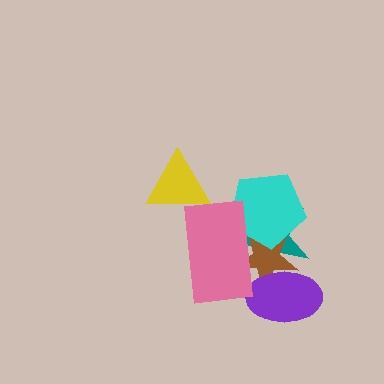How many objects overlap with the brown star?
4 objects overlap with the brown star.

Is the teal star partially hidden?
Yes, it is partially covered by another shape.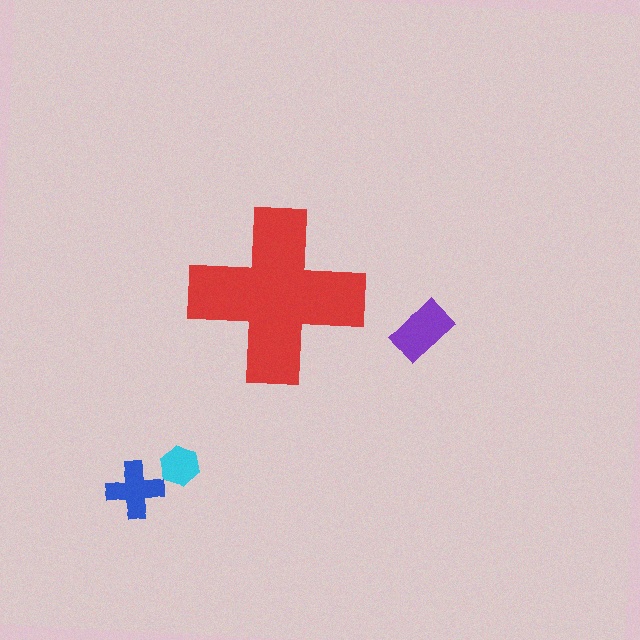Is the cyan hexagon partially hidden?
No, the cyan hexagon is fully visible.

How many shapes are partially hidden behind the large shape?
0 shapes are partially hidden.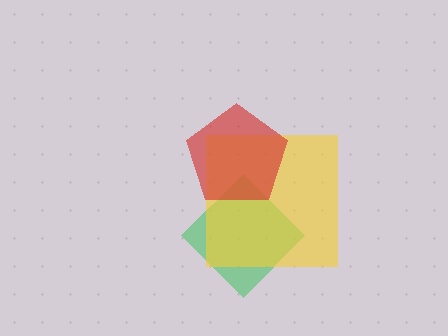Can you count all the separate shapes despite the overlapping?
Yes, there are 3 separate shapes.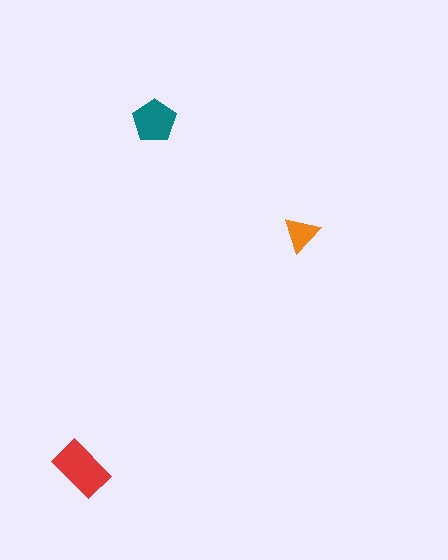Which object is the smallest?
The orange triangle.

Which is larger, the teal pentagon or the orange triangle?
The teal pentagon.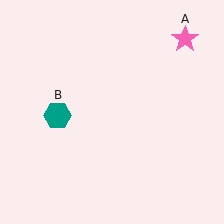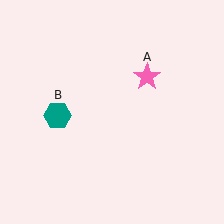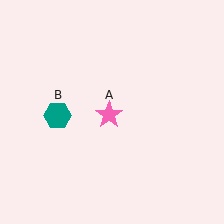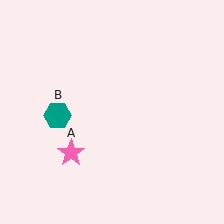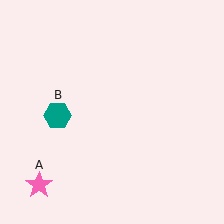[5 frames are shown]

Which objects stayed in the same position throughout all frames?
Teal hexagon (object B) remained stationary.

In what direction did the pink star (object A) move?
The pink star (object A) moved down and to the left.